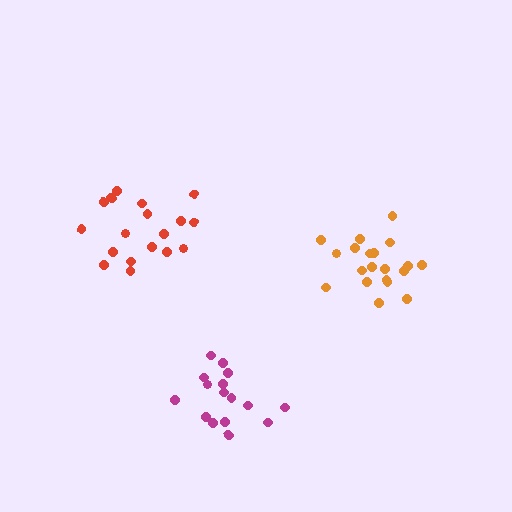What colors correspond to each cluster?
The clusters are colored: red, orange, magenta.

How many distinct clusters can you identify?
There are 3 distinct clusters.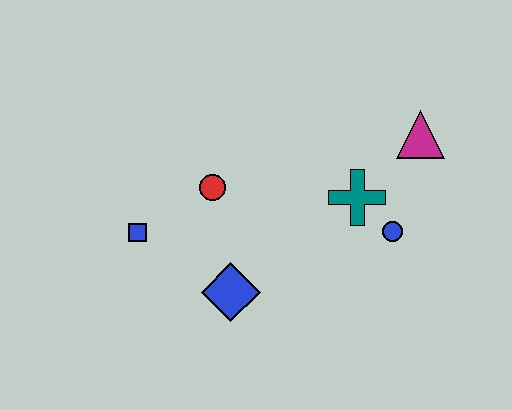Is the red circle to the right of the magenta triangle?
No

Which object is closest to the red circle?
The blue square is closest to the red circle.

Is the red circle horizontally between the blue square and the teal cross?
Yes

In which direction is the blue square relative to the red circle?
The blue square is to the left of the red circle.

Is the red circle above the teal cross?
Yes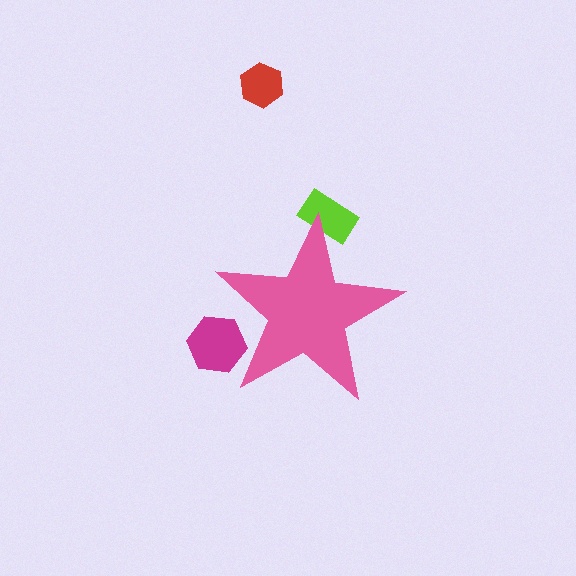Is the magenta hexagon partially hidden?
Yes, the magenta hexagon is partially hidden behind the pink star.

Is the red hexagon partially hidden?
No, the red hexagon is fully visible.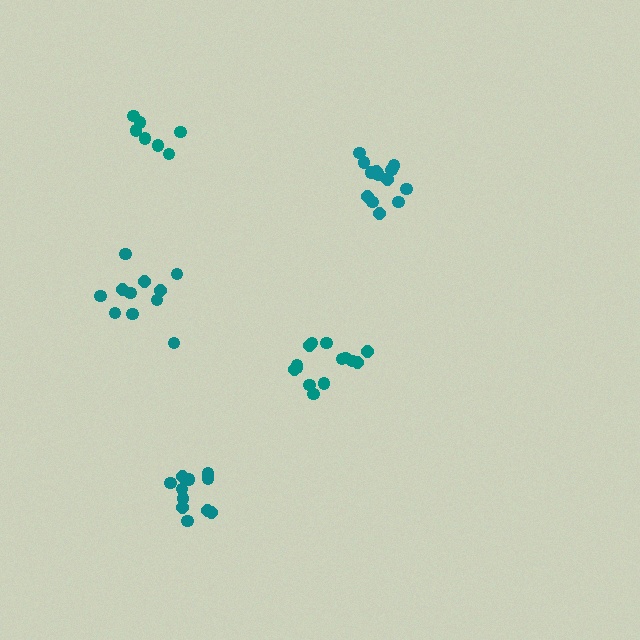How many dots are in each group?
Group 1: 11 dots, Group 2: 8 dots, Group 3: 14 dots, Group 4: 11 dots, Group 5: 13 dots (57 total).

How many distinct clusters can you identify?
There are 5 distinct clusters.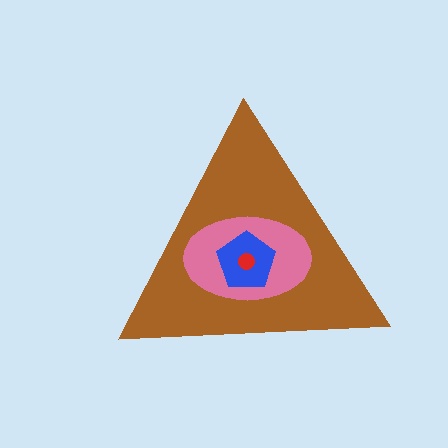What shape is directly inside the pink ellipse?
The blue pentagon.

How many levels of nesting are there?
4.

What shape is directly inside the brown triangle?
The pink ellipse.